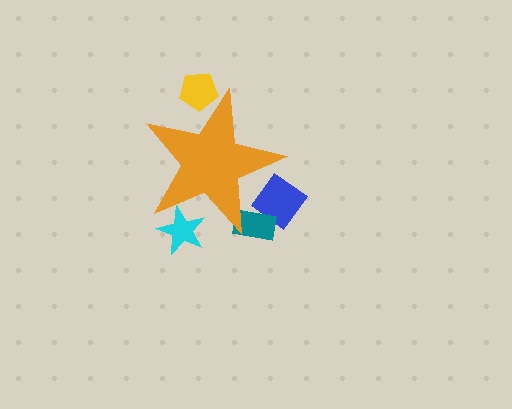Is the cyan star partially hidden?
Yes, the cyan star is partially hidden behind the orange star.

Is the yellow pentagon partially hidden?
Yes, the yellow pentagon is partially hidden behind the orange star.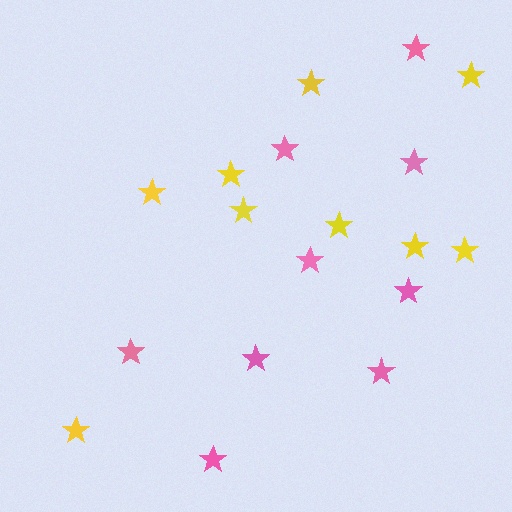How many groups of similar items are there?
There are 2 groups: one group of yellow stars (9) and one group of pink stars (9).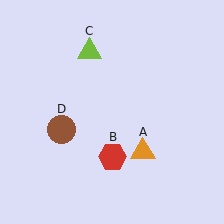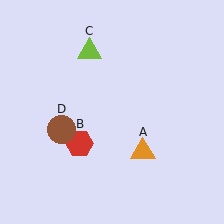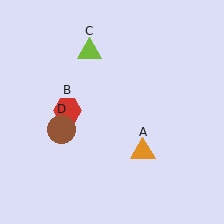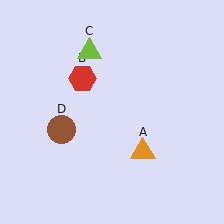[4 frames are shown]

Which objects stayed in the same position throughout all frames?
Orange triangle (object A) and lime triangle (object C) and brown circle (object D) remained stationary.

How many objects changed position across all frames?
1 object changed position: red hexagon (object B).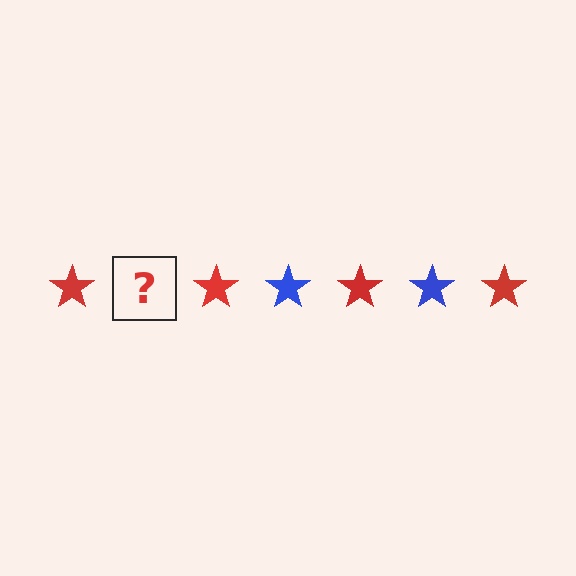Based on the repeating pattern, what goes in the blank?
The blank should be a blue star.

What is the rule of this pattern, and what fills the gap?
The rule is that the pattern cycles through red, blue stars. The gap should be filled with a blue star.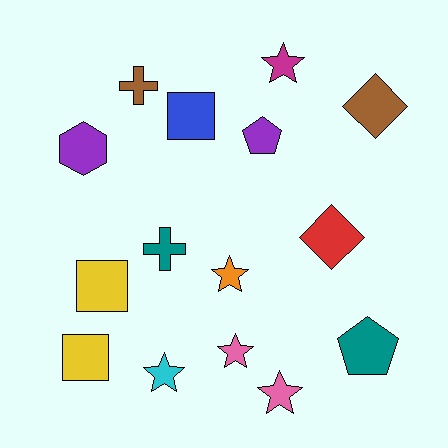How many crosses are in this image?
There are 2 crosses.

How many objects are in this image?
There are 15 objects.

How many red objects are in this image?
There is 1 red object.